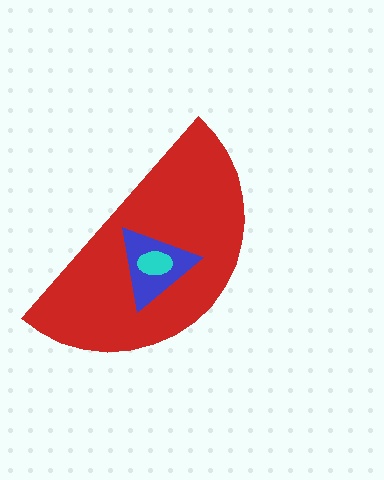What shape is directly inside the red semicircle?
The blue triangle.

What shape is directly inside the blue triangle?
The cyan ellipse.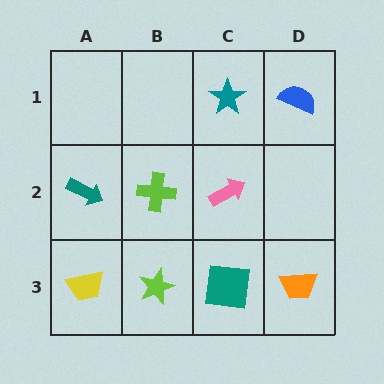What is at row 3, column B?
A lime star.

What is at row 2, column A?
A teal arrow.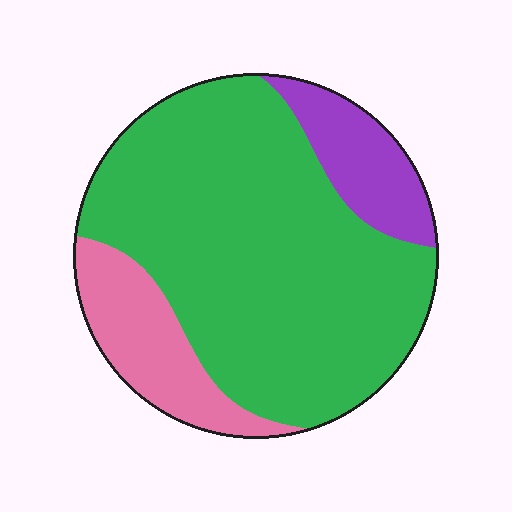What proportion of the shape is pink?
Pink takes up about one sixth (1/6) of the shape.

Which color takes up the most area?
Green, at roughly 70%.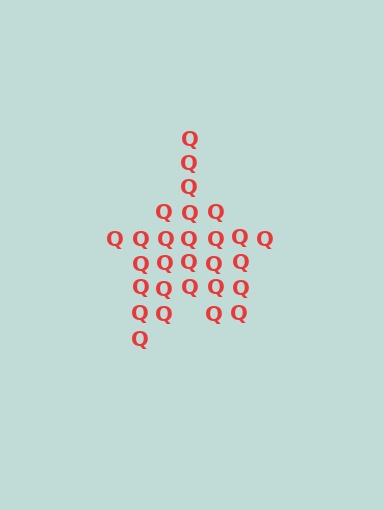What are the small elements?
The small elements are letter Q's.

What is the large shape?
The large shape is a star.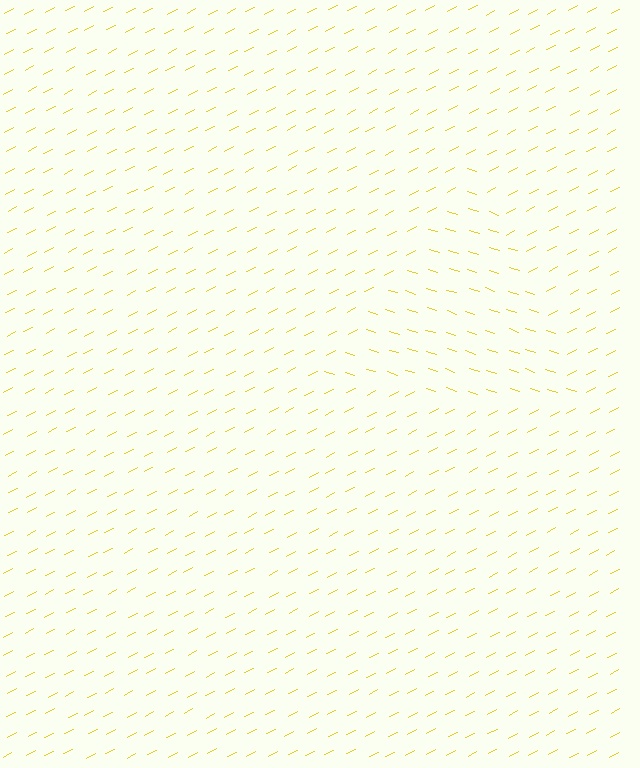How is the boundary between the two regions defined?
The boundary is defined purely by a change in line orientation (approximately 45 degrees difference). All lines are the same color and thickness.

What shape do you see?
I see a triangle.